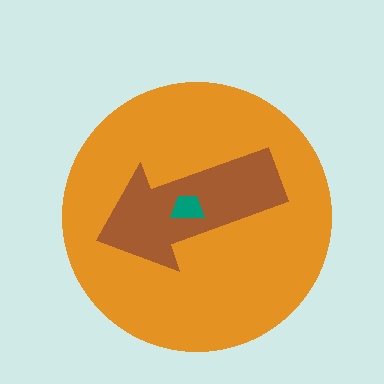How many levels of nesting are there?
3.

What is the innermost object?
The teal trapezoid.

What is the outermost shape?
The orange circle.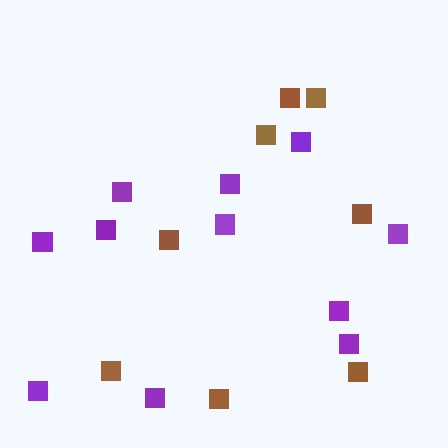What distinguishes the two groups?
There are 2 groups: one group of brown squares (8) and one group of purple squares (11).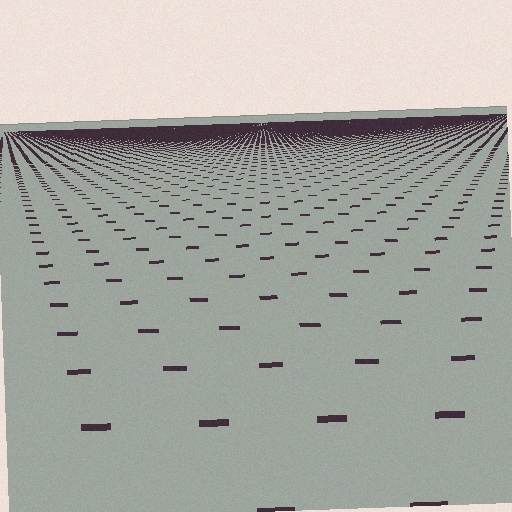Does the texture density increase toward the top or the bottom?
Density increases toward the top.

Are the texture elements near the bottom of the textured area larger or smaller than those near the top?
Larger. Near the bottom, elements are closer to the viewer and appear at a bigger on-screen size.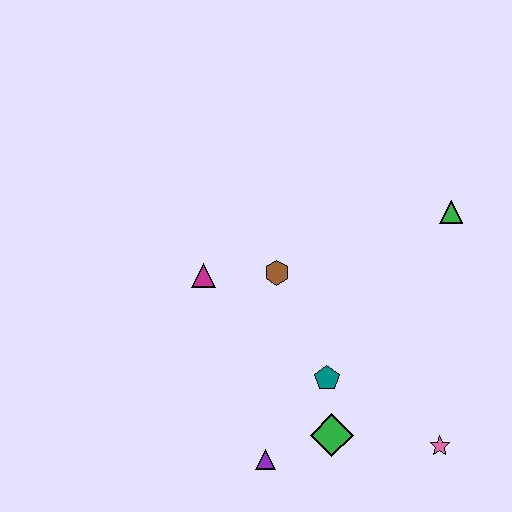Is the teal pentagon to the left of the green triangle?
Yes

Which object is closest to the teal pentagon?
The green diamond is closest to the teal pentagon.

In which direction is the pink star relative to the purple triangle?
The pink star is to the right of the purple triangle.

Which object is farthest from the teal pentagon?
The green triangle is farthest from the teal pentagon.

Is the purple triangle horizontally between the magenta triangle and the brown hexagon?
Yes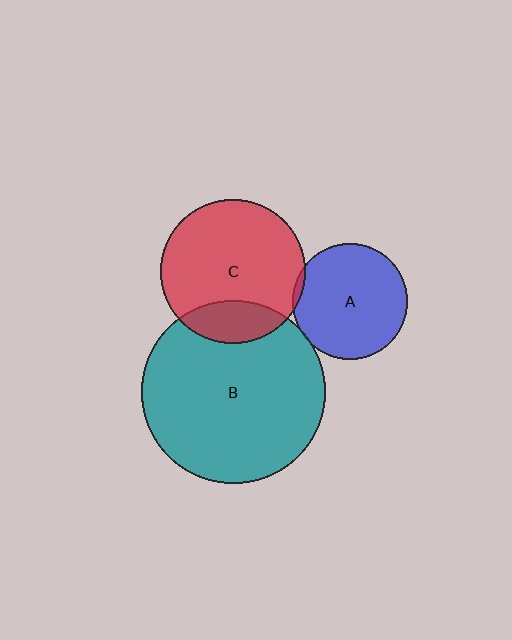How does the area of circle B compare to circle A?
Approximately 2.5 times.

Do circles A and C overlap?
Yes.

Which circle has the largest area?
Circle B (teal).